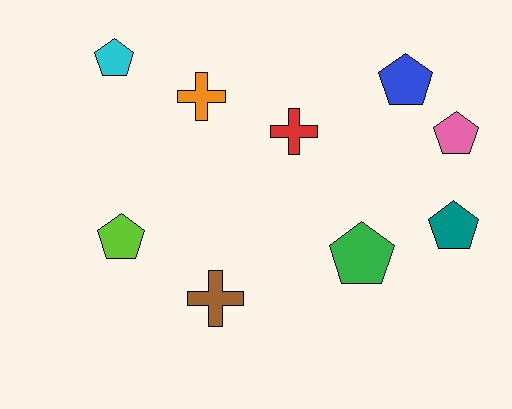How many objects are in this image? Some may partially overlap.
There are 9 objects.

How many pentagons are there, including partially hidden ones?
There are 6 pentagons.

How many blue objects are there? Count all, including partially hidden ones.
There is 1 blue object.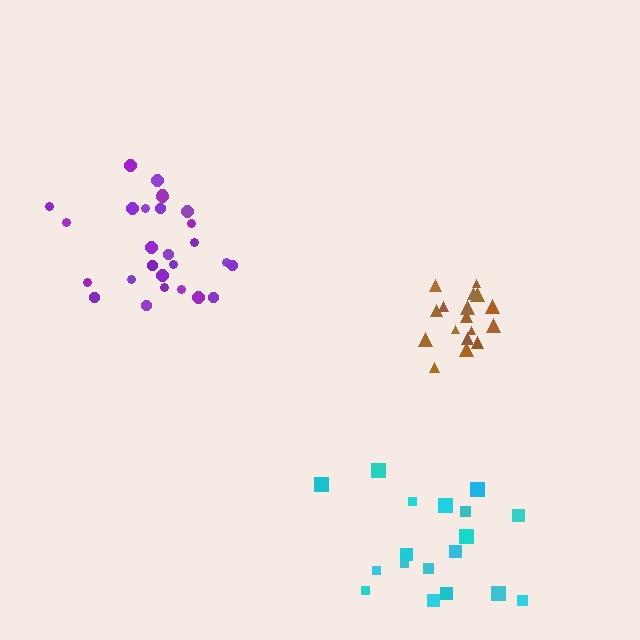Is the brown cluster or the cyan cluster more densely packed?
Brown.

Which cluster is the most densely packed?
Brown.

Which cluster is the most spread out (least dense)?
Cyan.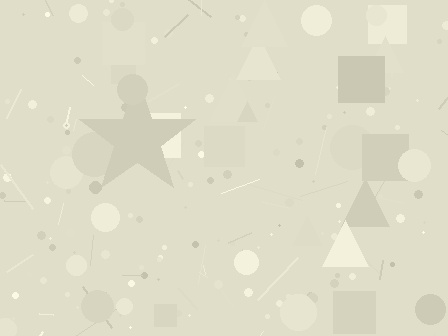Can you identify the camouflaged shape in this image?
The camouflaged shape is a star.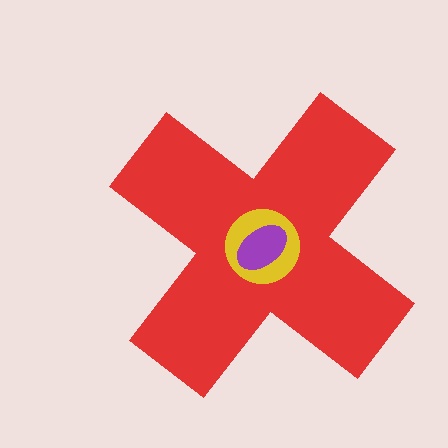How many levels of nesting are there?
3.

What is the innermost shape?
The purple ellipse.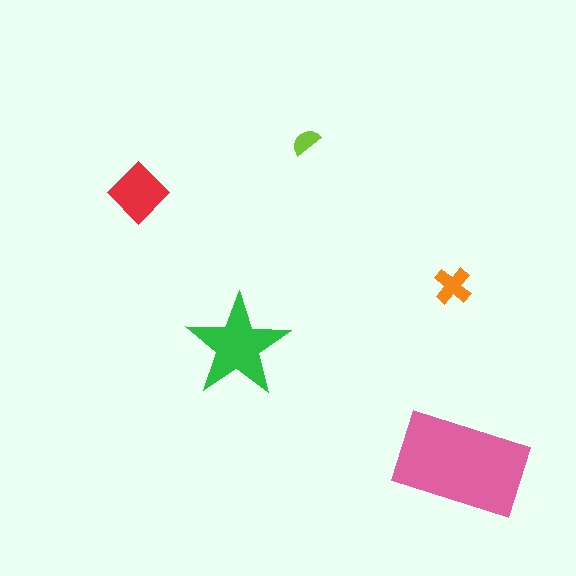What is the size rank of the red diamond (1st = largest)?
3rd.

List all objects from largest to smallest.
The pink rectangle, the green star, the red diamond, the orange cross, the lime semicircle.